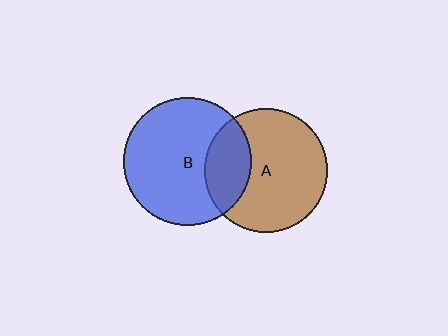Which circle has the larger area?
Circle B (blue).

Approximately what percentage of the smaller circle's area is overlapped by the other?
Approximately 25%.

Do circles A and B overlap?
Yes.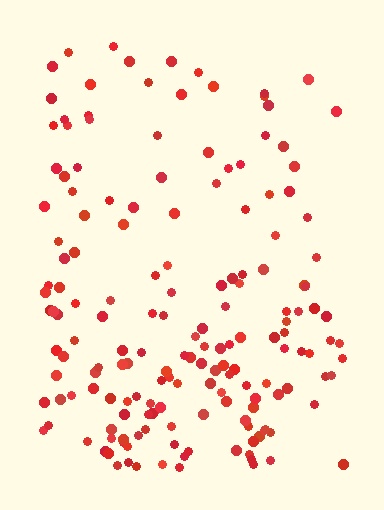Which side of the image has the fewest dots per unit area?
The top.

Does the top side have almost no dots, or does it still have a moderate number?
Still a moderate number, just noticeably fewer than the bottom.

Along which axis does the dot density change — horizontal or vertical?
Vertical.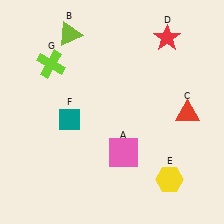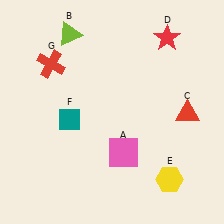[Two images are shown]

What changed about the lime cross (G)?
In Image 1, G is lime. In Image 2, it changed to red.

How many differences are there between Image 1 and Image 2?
There is 1 difference between the two images.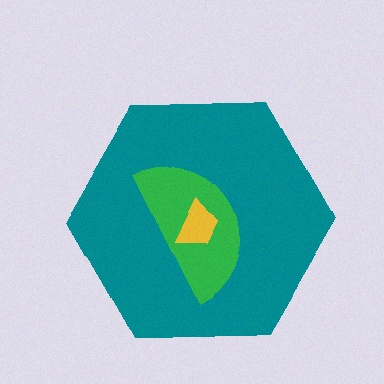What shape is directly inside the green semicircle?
The yellow trapezoid.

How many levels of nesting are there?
3.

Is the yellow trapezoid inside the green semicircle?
Yes.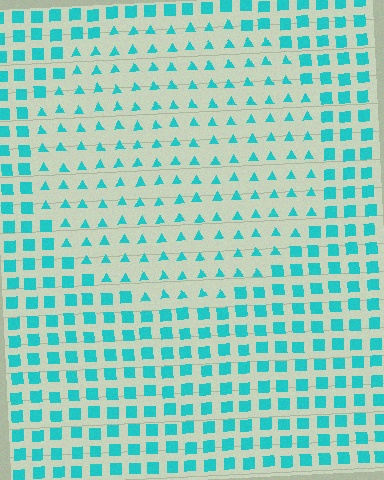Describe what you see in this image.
The image is filled with small cyan elements arranged in a uniform grid. A circle-shaped region contains triangles, while the surrounding area contains squares. The boundary is defined purely by the change in element shape.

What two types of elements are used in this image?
The image uses triangles inside the circle region and squares outside it.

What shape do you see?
I see a circle.